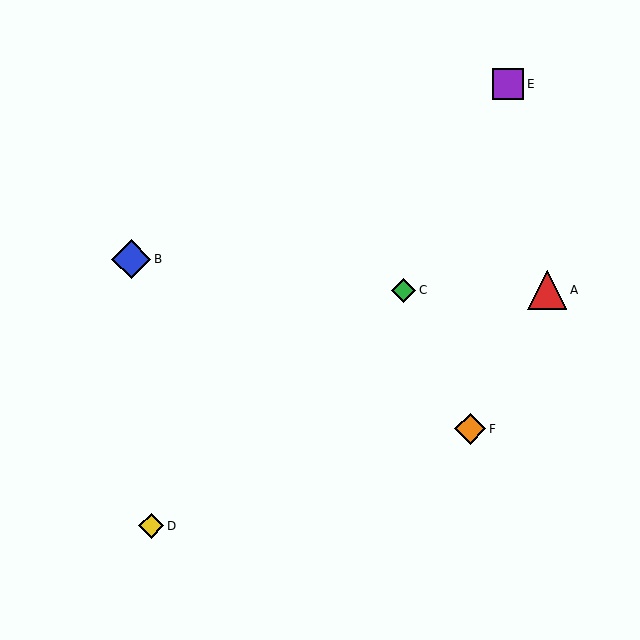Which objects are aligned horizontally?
Objects A, C are aligned horizontally.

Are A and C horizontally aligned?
Yes, both are at y≈290.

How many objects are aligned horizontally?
2 objects (A, C) are aligned horizontally.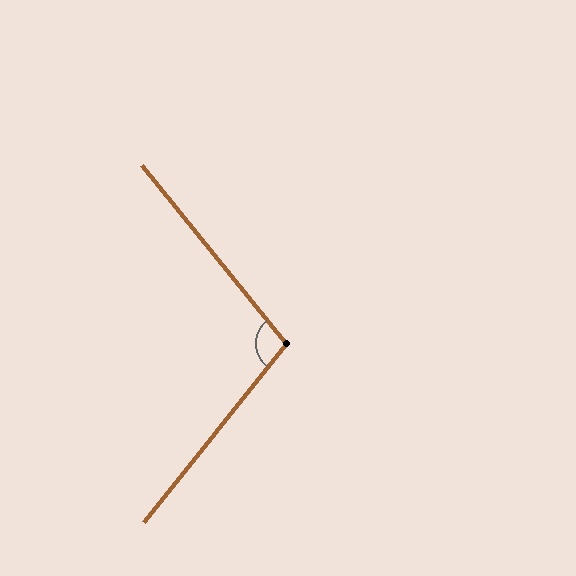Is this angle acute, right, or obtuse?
It is obtuse.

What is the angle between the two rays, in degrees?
Approximately 103 degrees.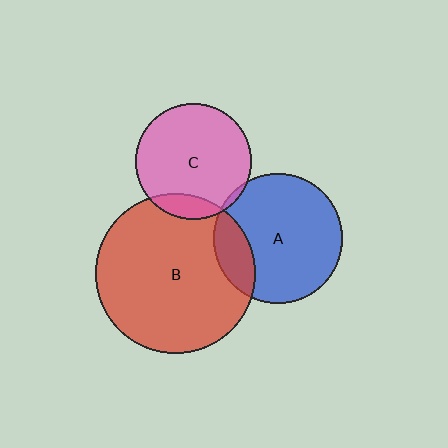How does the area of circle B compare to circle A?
Approximately 1.5 times.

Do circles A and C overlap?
Yes.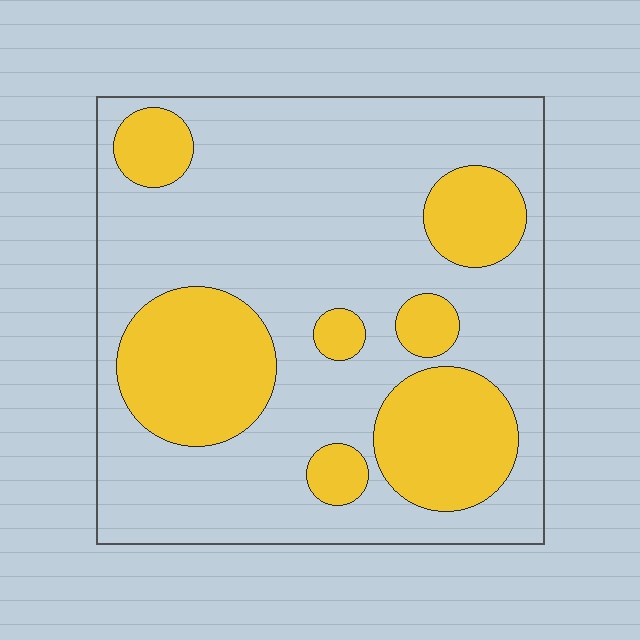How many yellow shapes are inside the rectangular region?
7.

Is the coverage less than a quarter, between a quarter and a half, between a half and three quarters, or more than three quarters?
Between a quarter and a half.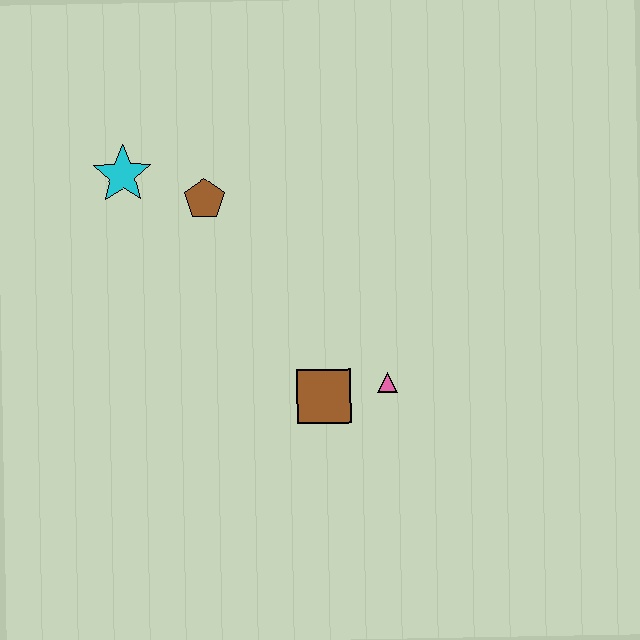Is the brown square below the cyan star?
Yes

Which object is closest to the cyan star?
The brown pentagon is closest to the cyan star.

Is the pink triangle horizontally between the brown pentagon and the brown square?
No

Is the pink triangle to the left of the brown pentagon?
No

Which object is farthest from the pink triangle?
The cyan star is farthest from the pink triangle.